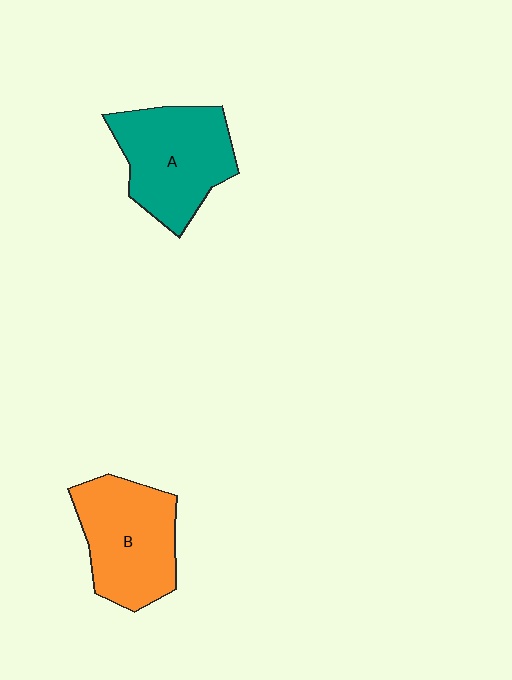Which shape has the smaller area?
Shape B (orange).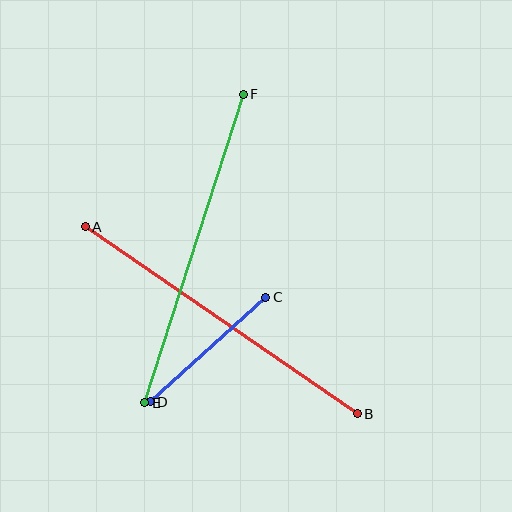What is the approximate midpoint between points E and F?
The midpoint is at approximately (194, 248) pixels.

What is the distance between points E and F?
The distance is approximately 324 pixels.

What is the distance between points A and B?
The distance is approximately 330 pixels.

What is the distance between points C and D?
The distance is approximately 156 pixels.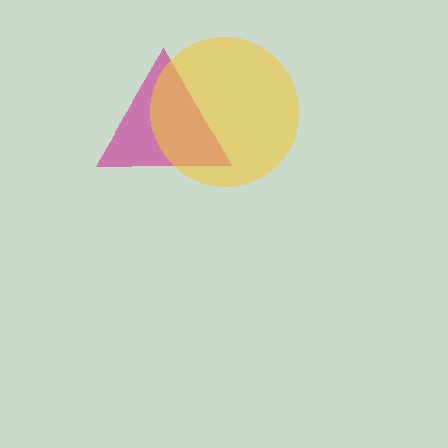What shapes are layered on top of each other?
The layered shapes are: a magenta triangle, a yellow circle.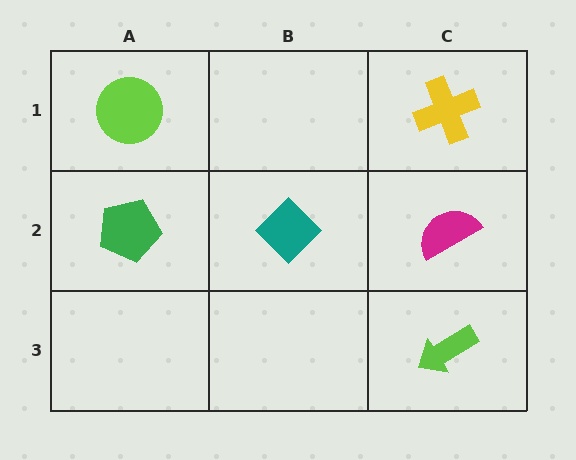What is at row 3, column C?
A lime arrow.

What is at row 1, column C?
A yellow cross.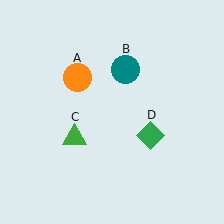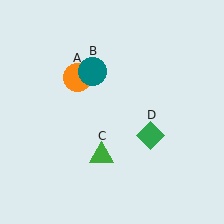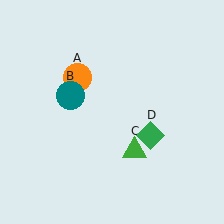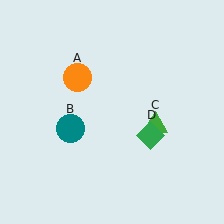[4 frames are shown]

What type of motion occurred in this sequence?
The teal circle (object B), green triangle (object C) rotated counterclockwise around the center of the scene.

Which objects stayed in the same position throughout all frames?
Orange circle (object A) and green diamond (object D) remained stationary.